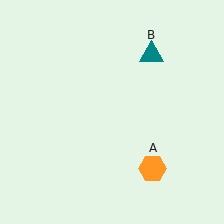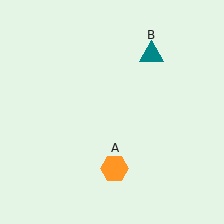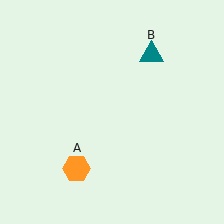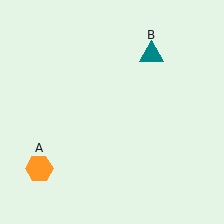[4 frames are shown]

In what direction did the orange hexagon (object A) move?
The orange hexagon (object A) moved left.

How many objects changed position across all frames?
1 object changed position: orange hexagon (object A).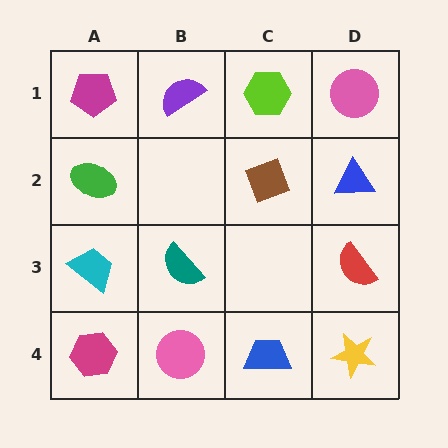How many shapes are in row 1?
4 shapes.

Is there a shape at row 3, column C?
No, that cell is empty.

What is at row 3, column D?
A red semicircle.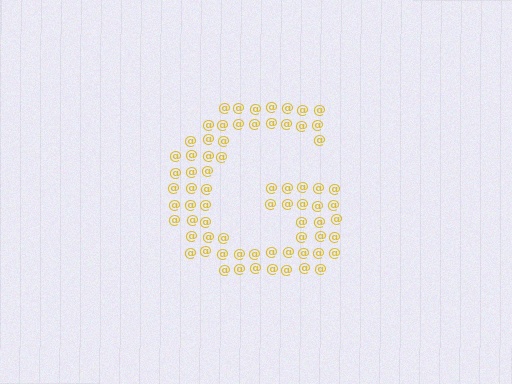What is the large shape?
The large shape is the letter G.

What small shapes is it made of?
It is made of small at signs.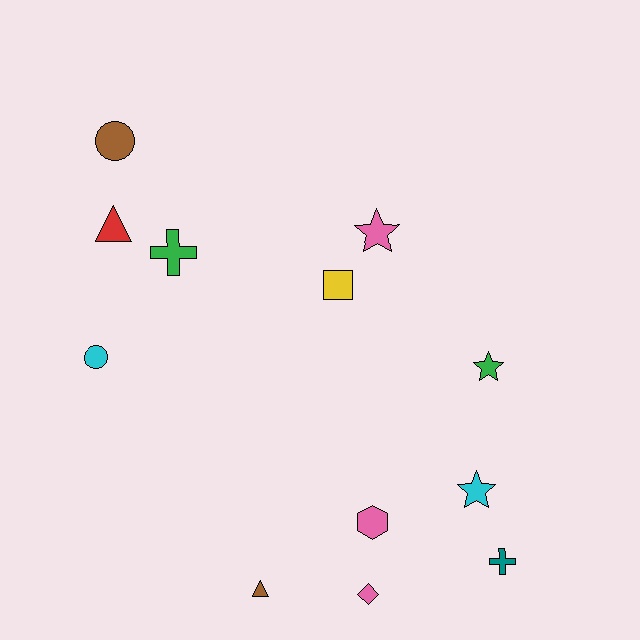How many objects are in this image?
There are 12 objects.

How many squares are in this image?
There is 1 square.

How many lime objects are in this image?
There are no lime objects.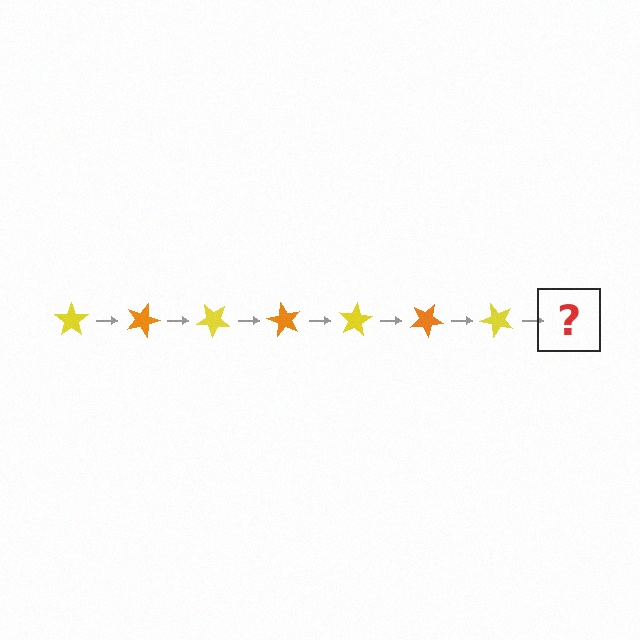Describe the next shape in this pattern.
It should be an orange star, rotated 140 degrees from the start.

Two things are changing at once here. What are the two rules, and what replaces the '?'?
The two rules are that it rotates 20 degrees each step and the color cycles through yellow and orange. The '?' should be an orange star, rotated 140 degrees from the start.